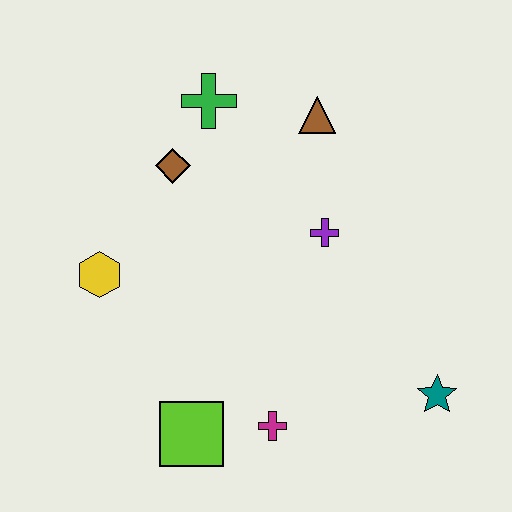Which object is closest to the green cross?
The brown diamond is closest to the green cross.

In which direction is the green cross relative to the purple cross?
The green cross is above the purple cross.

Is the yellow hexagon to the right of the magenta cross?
No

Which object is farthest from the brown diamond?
The teal star is farthest from the brown diamond.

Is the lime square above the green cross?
No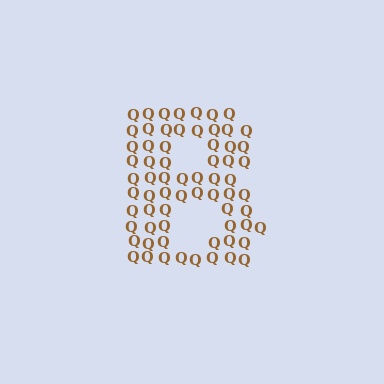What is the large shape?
The large shape is the letter B.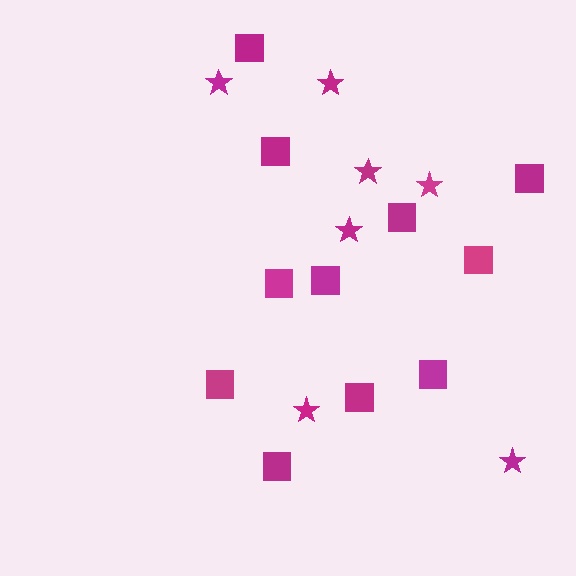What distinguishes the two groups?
There are 2 groups: one group of squares (11) and one group of stars (7).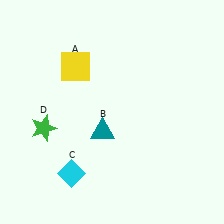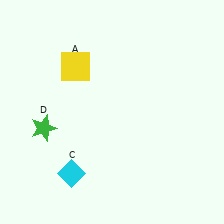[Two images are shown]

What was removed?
The teal triangle (B) was removed in Image 2.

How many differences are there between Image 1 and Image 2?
There is 1 difference between the two images.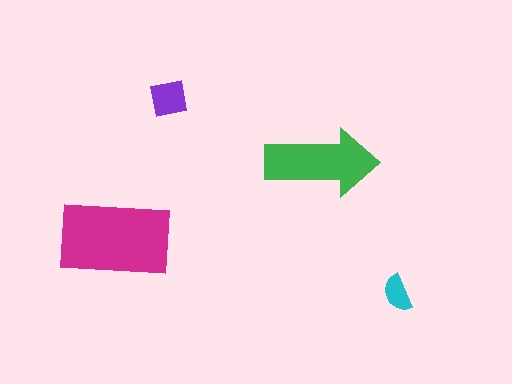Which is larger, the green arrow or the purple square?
The green arrow.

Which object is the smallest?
The cyan semicircle.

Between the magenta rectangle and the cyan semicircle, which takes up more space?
The magenta rectangle.